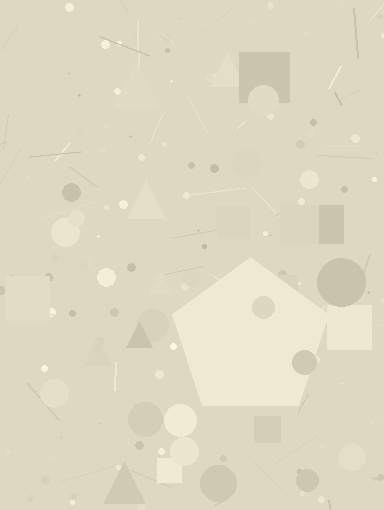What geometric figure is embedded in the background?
A pentagon is embedded in the background.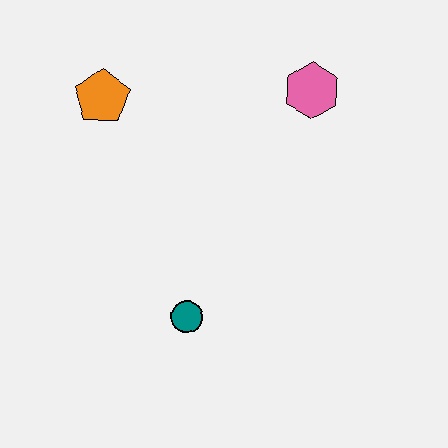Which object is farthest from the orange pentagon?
The teal circle is farthest from the orange pentagon.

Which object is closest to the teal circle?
The orange pentagon is closest to the teal circle.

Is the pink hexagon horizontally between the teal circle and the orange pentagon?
No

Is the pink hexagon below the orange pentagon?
No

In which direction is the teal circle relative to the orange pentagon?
The teal circle is below the orange pentagon.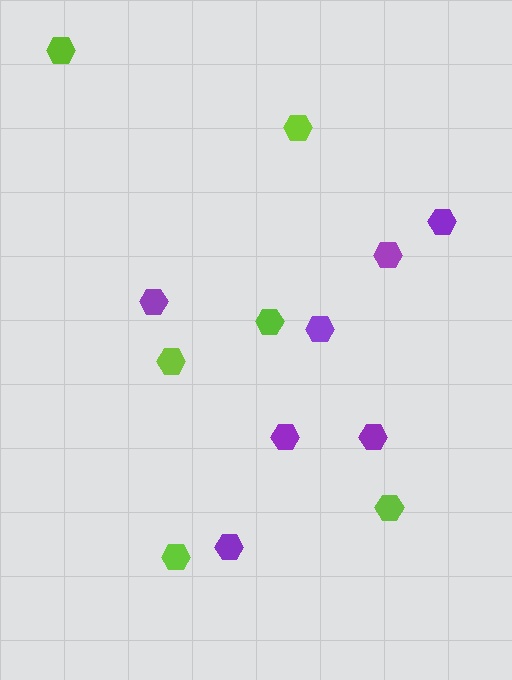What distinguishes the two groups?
There are 2 groups: one group of purple hexagons (7) and one group of lime hexagons (6).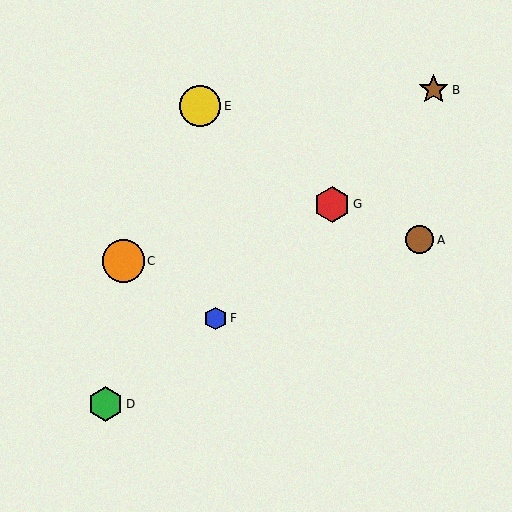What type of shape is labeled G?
Shape G is a red hexagon.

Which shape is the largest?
The orange circle (labeled C) is the largest.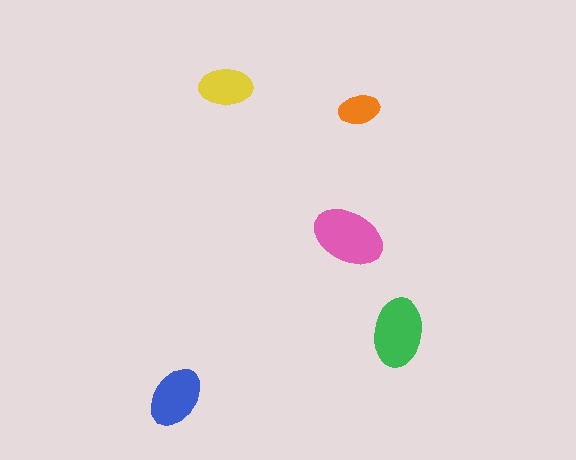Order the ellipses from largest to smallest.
the pink one, the green one, the blue one, the yellow one, the orange one.